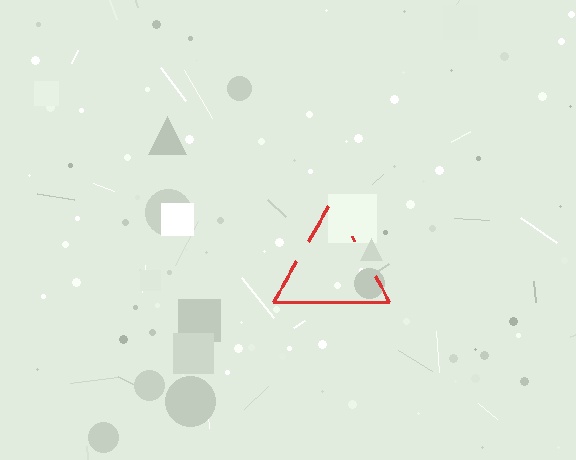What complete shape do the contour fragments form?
The contour fragments form a triangle.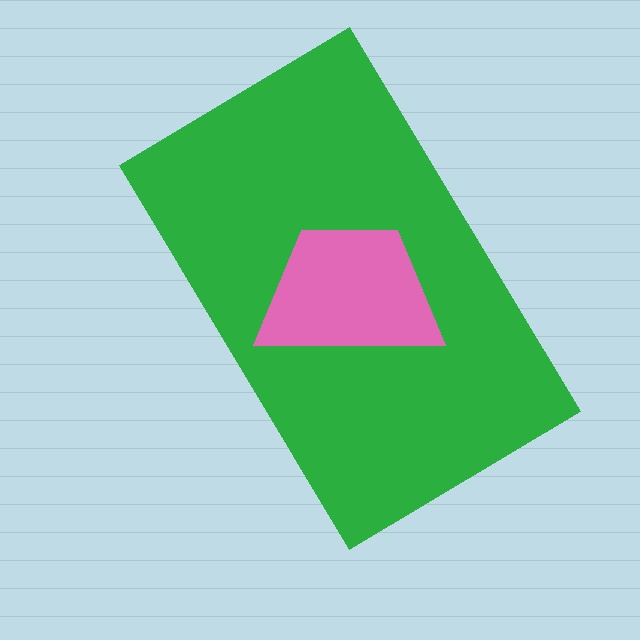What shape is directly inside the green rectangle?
The pink trapezoid.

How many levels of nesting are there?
2.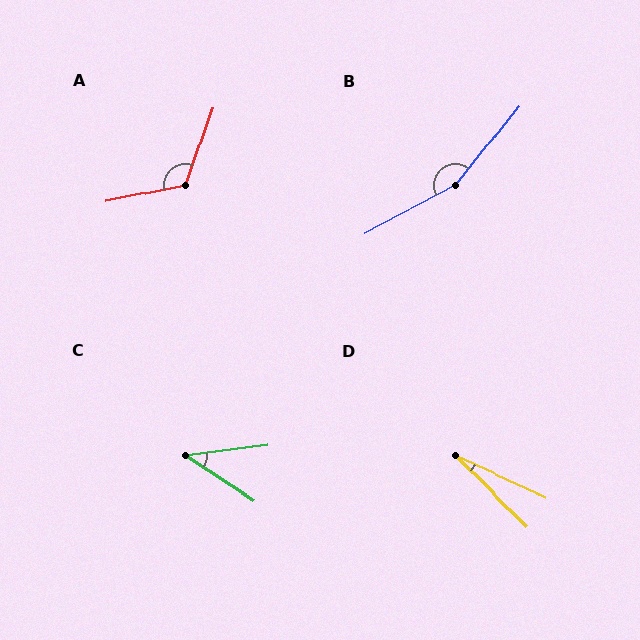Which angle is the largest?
B, at approximately 157 degrees.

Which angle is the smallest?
D, at approximately 20 degrees.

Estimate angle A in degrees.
Approximately 121 degrees.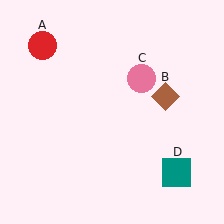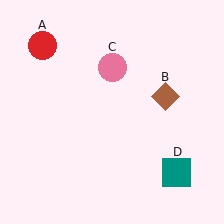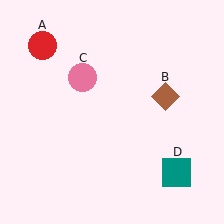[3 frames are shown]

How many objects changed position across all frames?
1 object changed position: pink circle (object C).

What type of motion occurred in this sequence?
The pink circle (object C) rotated counterclockwise around the center of the scene.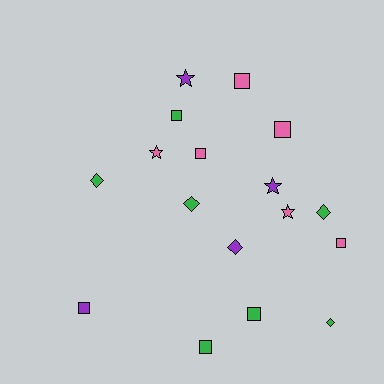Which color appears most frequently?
Green, with 7 objects.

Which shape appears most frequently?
Square, with 8 objects.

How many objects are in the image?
There are 17 objects.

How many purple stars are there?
There are 2 purple stars.